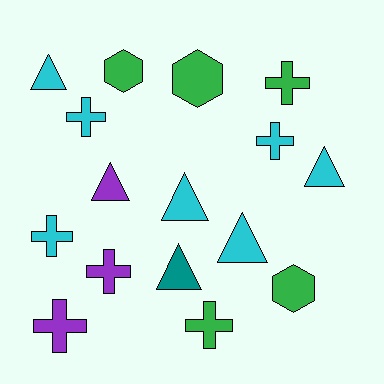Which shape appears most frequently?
Cross, with 7 objects.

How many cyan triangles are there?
There are 4 cyan triangles.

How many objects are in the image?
There are 16 objects.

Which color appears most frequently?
Cyan, with 7 objects.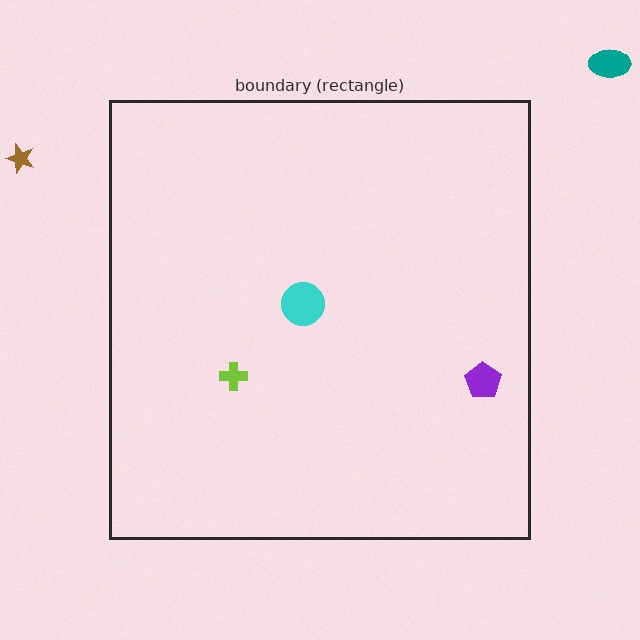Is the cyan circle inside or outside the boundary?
Inside.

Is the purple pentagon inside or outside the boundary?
Inside.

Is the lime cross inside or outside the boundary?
Inside.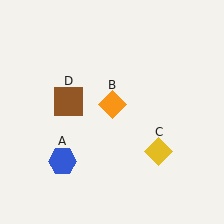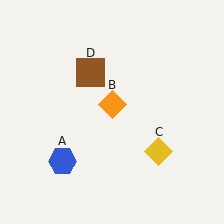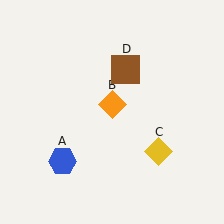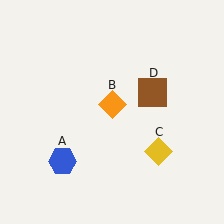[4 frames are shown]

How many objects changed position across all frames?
1 object changed position: brown square (object D).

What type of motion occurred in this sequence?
The brown square (object D) rotated clockwise around the center of the scene.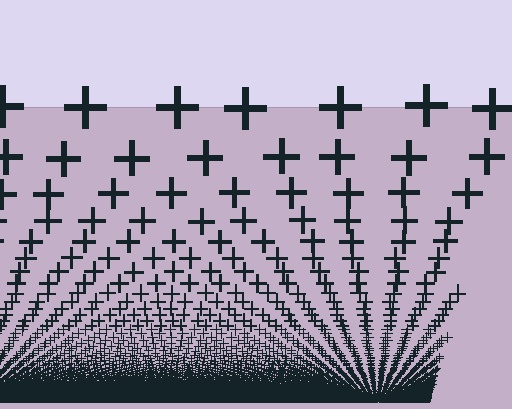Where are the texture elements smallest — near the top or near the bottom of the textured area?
Near the bottom.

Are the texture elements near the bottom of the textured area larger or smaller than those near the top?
Smaller. The gradient is inverted — elements near the bottom are smaller and denser.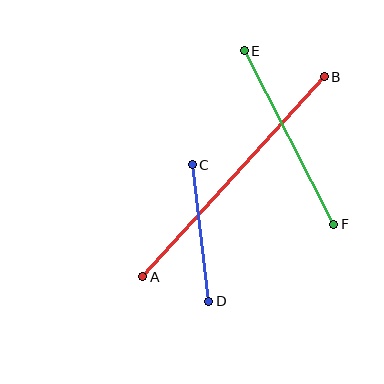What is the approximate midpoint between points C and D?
The midpoint is at approximately (201, 233) pixels.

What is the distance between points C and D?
The distance is approximately 137 pixels.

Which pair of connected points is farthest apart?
Points A and B are farthest apart.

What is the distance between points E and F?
The distance is approximately 195 pixels.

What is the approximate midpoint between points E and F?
The midpoint is at approximately (289, 137) pixels.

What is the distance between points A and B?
The distance is approximately 270 pixels.